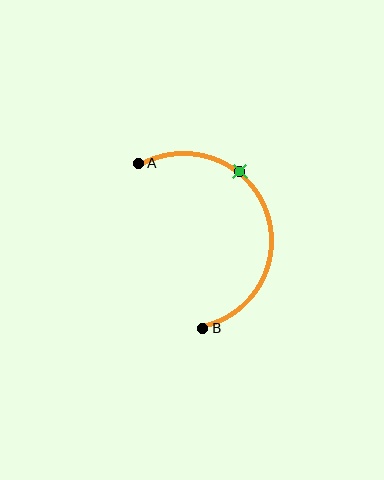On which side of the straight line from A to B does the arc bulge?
The arc bulges to the right of the straight line connecting A and B.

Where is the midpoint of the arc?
The arc midpoint is the point on the curve farthest from the straight line joining A and B. It sits to the right of that line.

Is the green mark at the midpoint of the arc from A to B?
No. The green mark lies on the arc but is closer to endpoint A. The arc midpoint would be at the point on the curve equidistant along the arc from both A and B.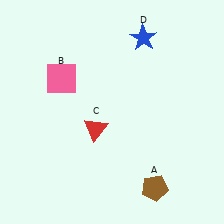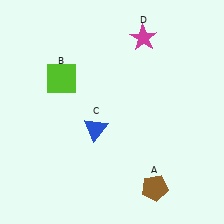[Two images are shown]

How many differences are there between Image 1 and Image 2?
There are 3 differences between the two images.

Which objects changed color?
B changed from pink to lime. C changed from red to blue. D changed from blue to magenta.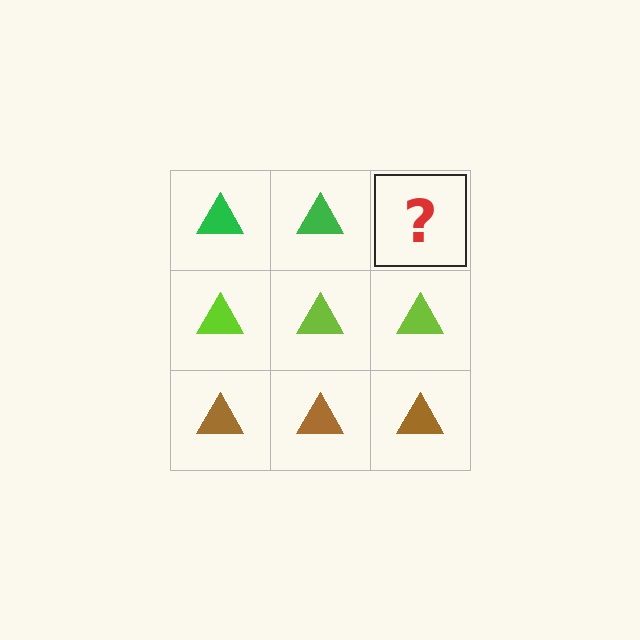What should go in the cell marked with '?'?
The missing cell should contain a green triangle.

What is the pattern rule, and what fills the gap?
The rule is that each row has a consistent color. The gap should be filled with a green triangle.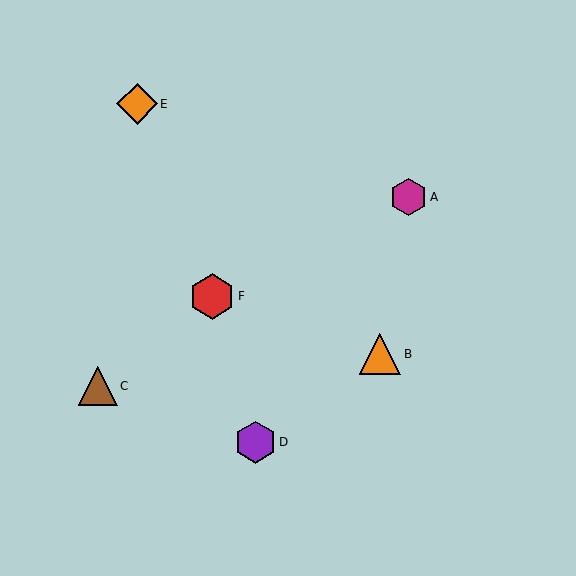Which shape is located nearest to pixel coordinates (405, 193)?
The magenta hexagon (labeled A) at (409, 197) is nearest to that location.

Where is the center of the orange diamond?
The center of the orange diamond is at (137, 104).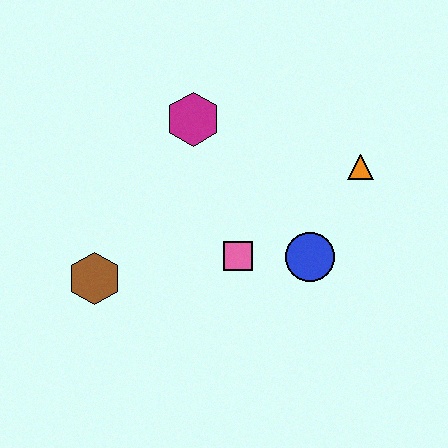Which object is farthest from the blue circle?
The brown hexagon is farthest from the blue circle.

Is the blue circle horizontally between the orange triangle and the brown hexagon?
Yes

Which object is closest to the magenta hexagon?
The pink square is closest to the magenta hexagon.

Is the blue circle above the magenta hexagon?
No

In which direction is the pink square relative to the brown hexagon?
The pink square is to the right of the brown hexagon.